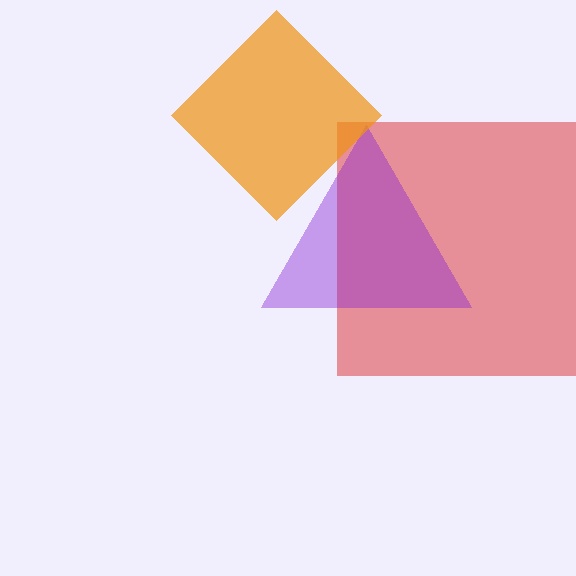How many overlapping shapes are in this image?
There are 3 overlapping shapes in the image.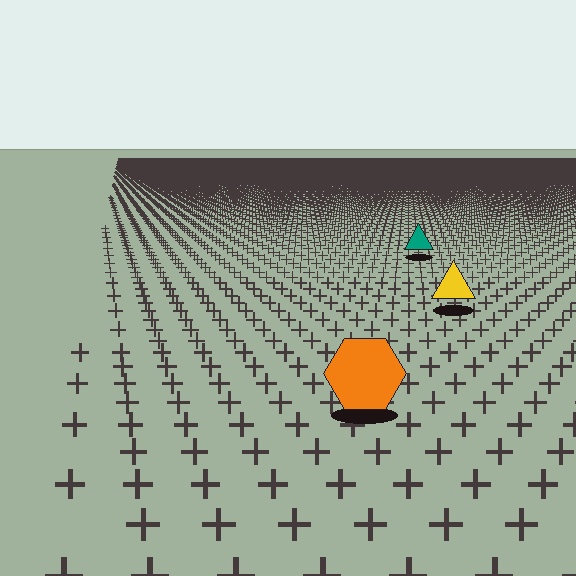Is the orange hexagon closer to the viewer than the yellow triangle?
Yes. The orange hexagon is closer — you can tell from the texture gradient: the ground texture is coarser near it.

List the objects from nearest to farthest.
From nearest to farthest: the orange hexagon, the yellow triangle, the teal triangle.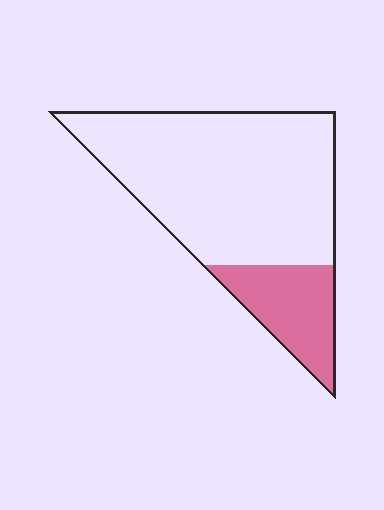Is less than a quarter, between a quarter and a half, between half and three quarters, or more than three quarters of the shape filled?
Less than a quarter.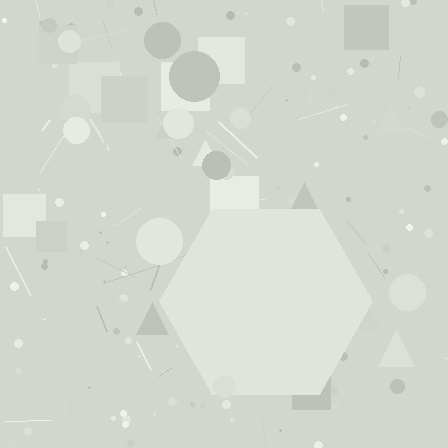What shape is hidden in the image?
A hexagon is hidden in the image.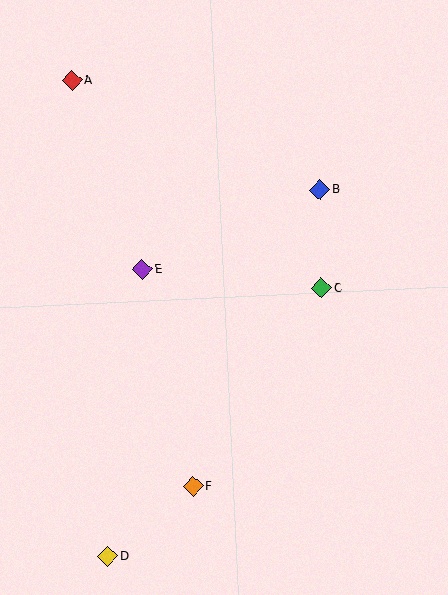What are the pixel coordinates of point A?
Point A is at (72, 80).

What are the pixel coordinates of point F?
Point F is at (193, 486).